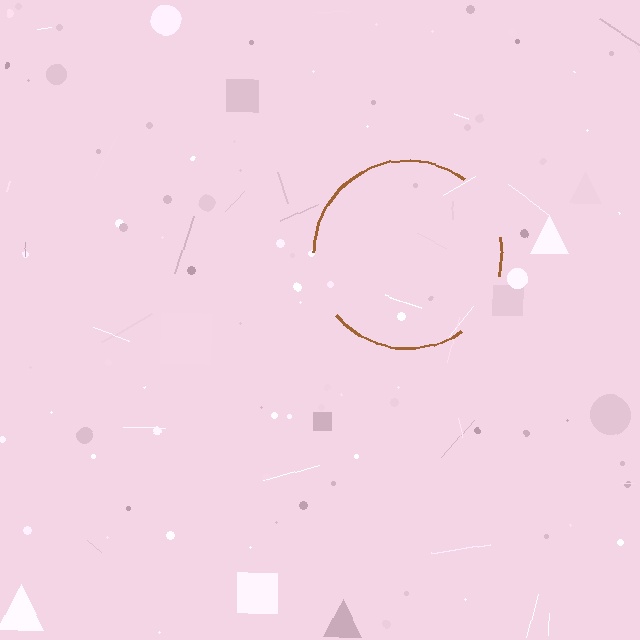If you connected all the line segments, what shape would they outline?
They would outline a circle.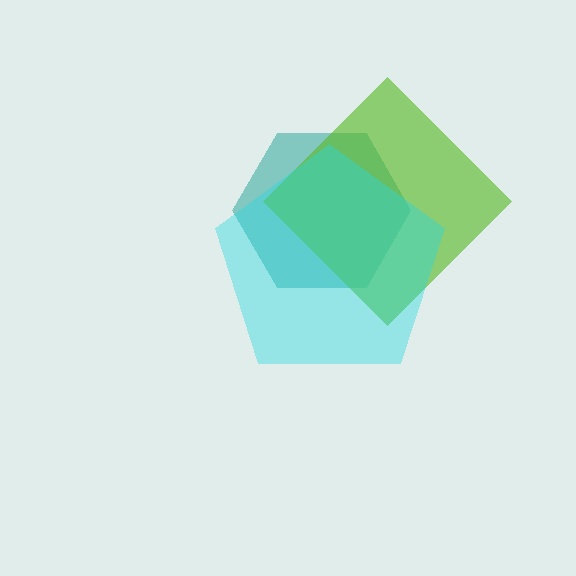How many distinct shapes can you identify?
There are 3 distinct shapes: a teal hexagon, a lime diamond, a cyan pentagon.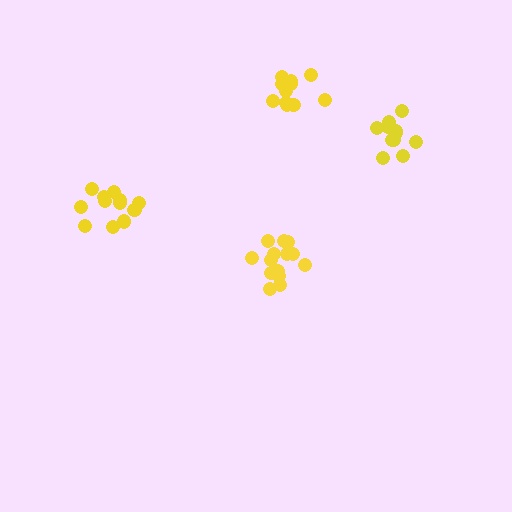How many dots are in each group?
Group 1: 14 dots, Group 2: 12 dots, Group 3: 13 dots, Group 4: 11 dots (50 total).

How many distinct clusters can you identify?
There are 4 distinct clusters.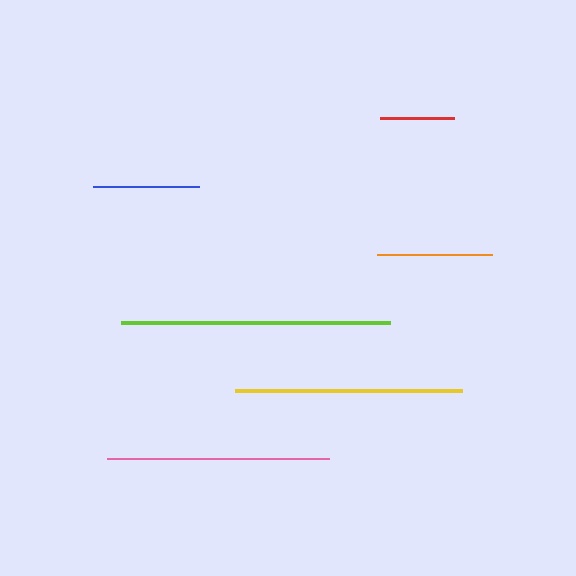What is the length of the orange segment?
The orange segment is approximately 115 pixels long.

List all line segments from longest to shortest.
From longest to shortest: lime, yellow, pink, orange, blue, red.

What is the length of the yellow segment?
The yellow segment is approximately 227 pixels long.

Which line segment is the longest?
The lime line is the longest at approximately 269 pixels.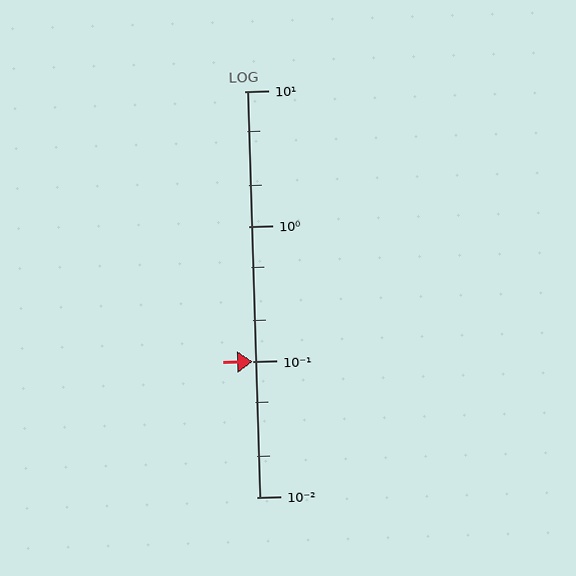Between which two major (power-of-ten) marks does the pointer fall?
The pointer is between 0.1 and 1.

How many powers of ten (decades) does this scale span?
The scale spans 3 decades, from 0.01 to 10.